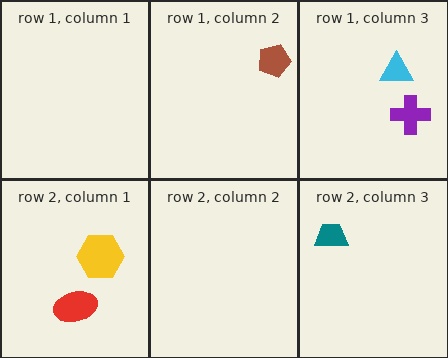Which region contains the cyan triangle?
The row 1, column 3 region.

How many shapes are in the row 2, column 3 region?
1.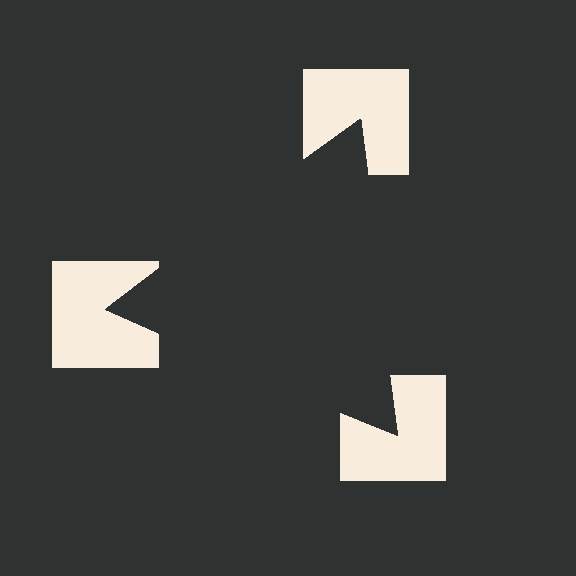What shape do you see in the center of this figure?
An illusory triangle — its edges are inferred from the aligned wedge cuts in the notched squares, not physically drawn.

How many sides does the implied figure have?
3 sides.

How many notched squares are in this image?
There are 3 — one at each vertex of the illusory triangle.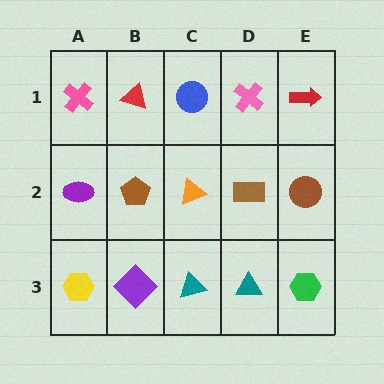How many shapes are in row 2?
5 shapes.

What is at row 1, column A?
A pink cross.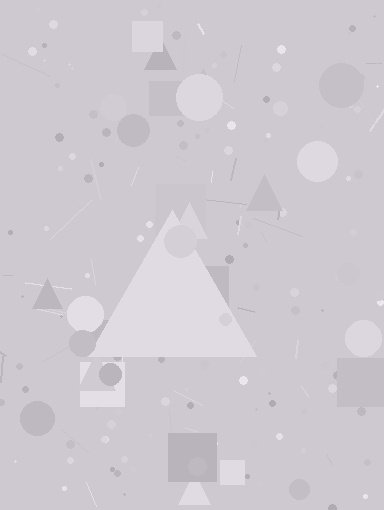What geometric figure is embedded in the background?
A triangle is embedded in the background.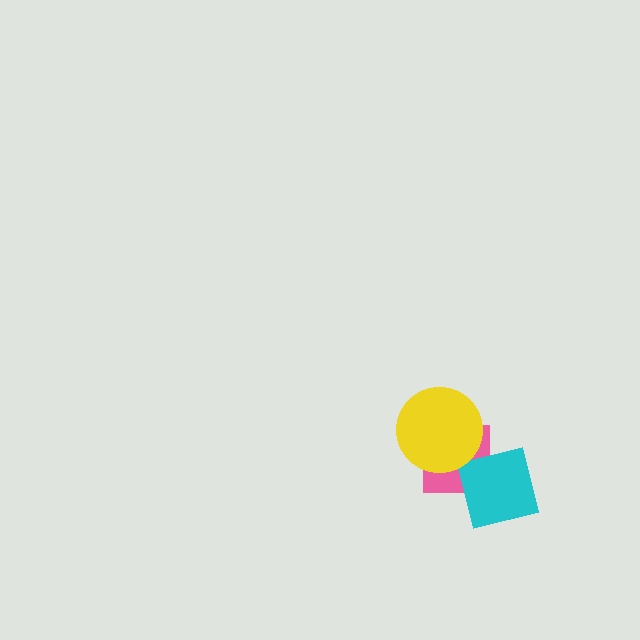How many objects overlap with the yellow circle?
1 object overlaps with the yellow circle.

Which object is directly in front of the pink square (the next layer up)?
The cyan square is directly in front of the pink square.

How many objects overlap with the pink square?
2 objects overlap with the pink square.